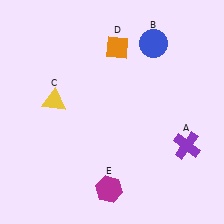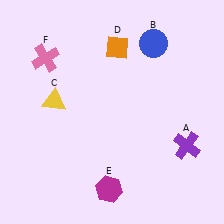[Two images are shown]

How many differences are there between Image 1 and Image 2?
There is 1 difference between the two images.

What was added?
A pink cross (F) was added in Image 2.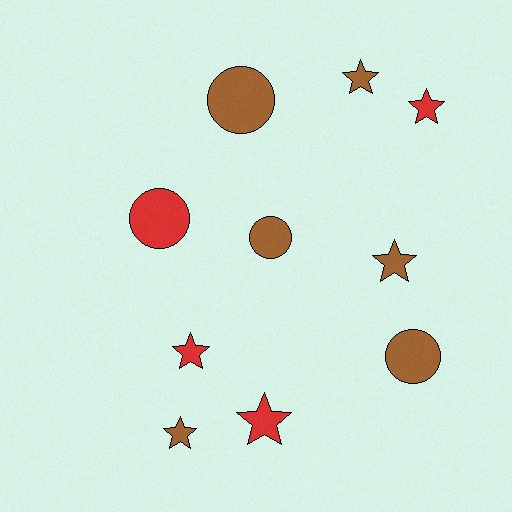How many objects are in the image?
There are 10 objects.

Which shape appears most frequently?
Star, with 6 objects.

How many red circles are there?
There is 1 red circle.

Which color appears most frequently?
Brown, with 6 objects.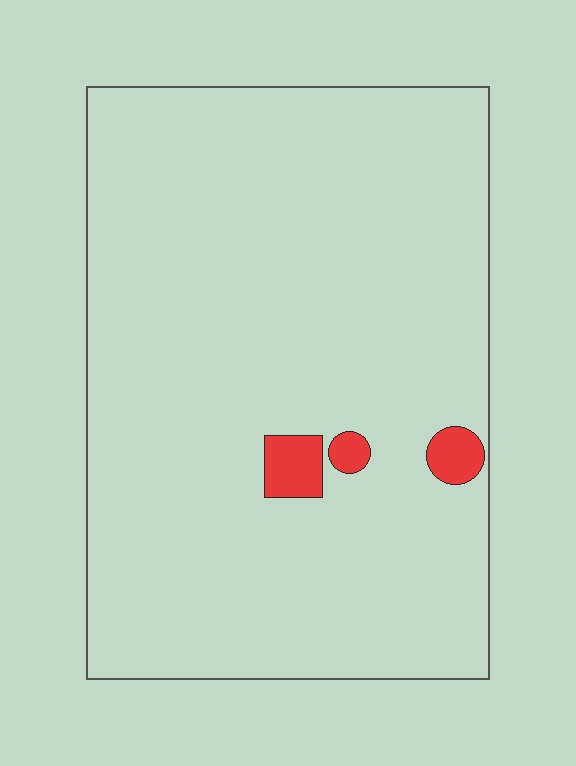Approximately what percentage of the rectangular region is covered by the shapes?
Approximately 5%.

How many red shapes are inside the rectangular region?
3.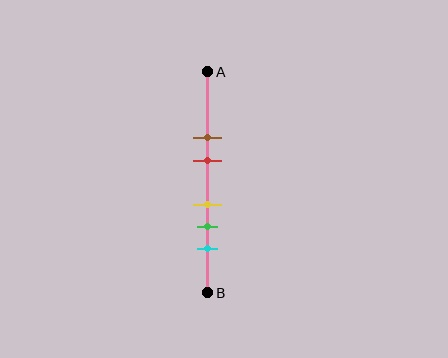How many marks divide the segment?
There are 5 marks dividing the segment.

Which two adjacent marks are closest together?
The yellow and green marks are the closest adjacent pair.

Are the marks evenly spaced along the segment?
No, the marks are not evenly spaced.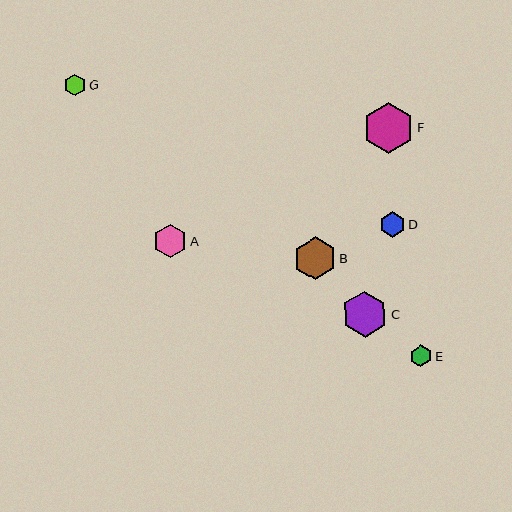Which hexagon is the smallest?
Hexagon G is the smallest with a size of approximately 21 pixels.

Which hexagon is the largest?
Hexagon F is the largest with a size of approximately 51 pixels.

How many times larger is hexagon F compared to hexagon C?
Hexagon F is approximately 1.1 times the size of hexagon C.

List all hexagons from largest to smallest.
From largest to smallest: F, C, B, A, D, E, G.